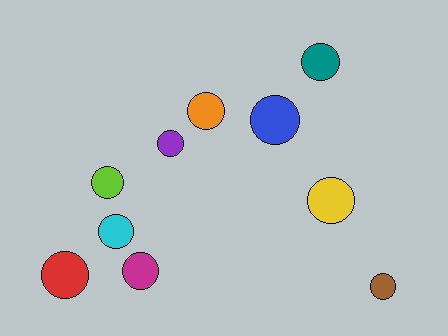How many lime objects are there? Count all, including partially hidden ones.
There is 1 lime object.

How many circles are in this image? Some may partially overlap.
There are 10 circles.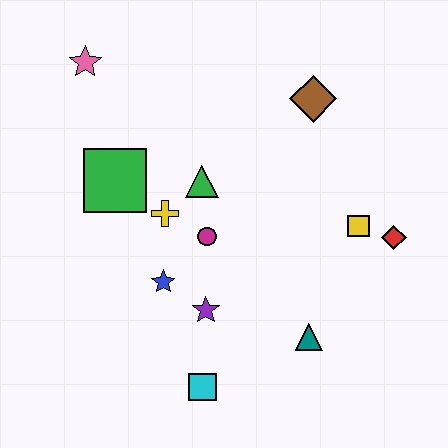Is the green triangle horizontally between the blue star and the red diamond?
Yes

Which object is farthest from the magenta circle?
The pink star is farthest from the magenta circle.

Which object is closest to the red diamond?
The yellow square is closest to the red diamond.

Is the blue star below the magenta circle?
Yes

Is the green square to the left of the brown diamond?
Yes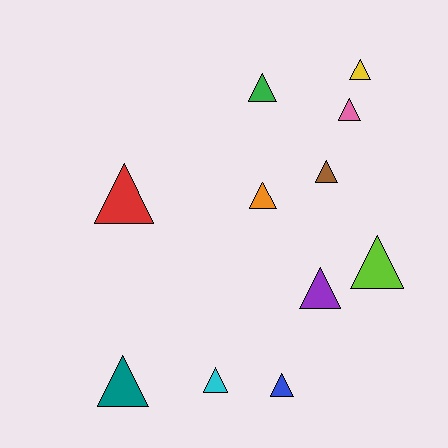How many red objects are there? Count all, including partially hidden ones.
There is 1 red object.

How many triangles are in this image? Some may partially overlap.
There are 11 triangles.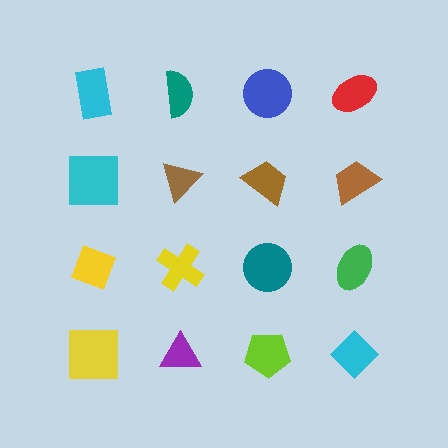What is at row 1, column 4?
A red ellipse.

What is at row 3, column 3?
A teal circle.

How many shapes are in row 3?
4 shapes.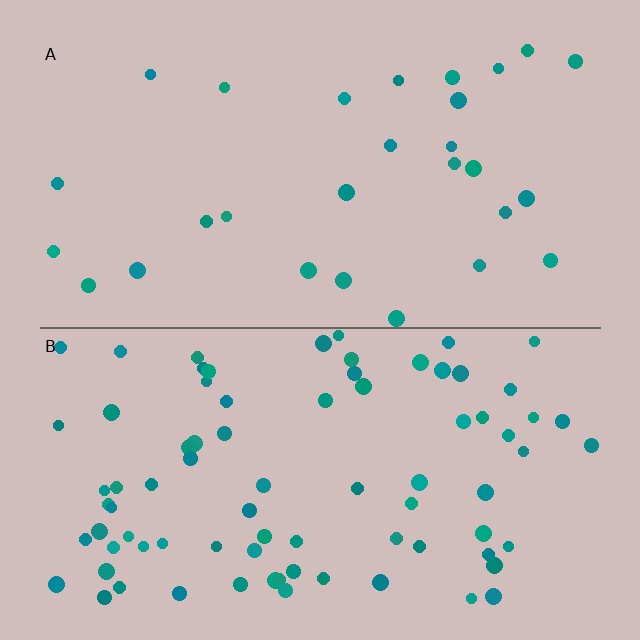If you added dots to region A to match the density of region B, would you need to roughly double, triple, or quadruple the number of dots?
Approximately triple.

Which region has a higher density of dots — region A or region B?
B (the bottom).